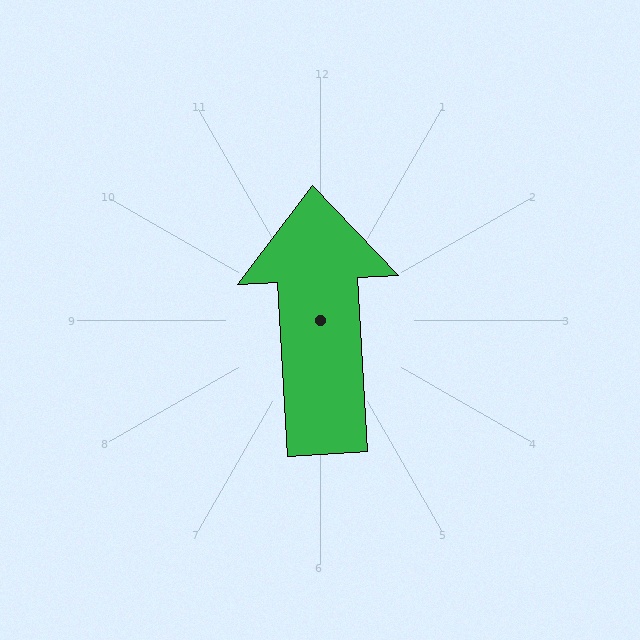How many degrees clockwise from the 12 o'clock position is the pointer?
Approximately 357 degrees.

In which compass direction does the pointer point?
North.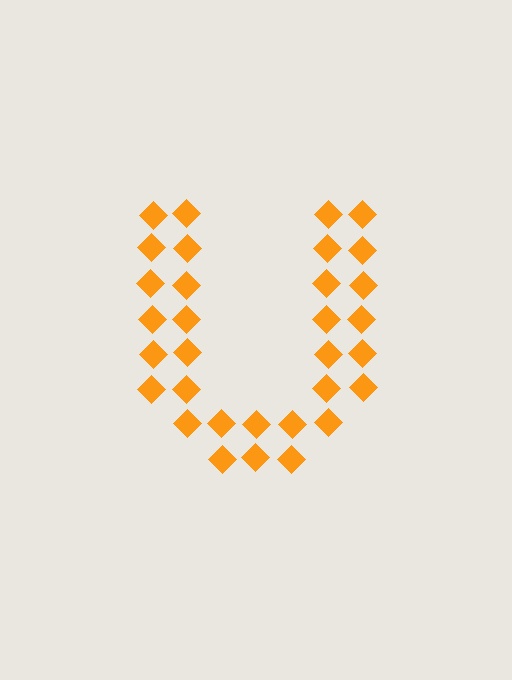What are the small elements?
The small elements are diamonds.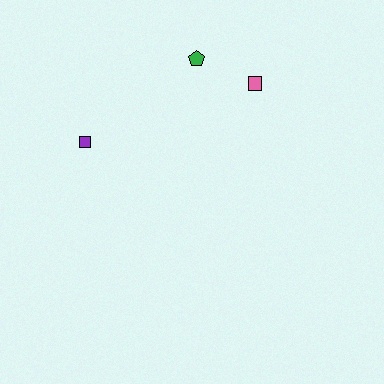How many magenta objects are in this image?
There are no magenta objects.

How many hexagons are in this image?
There are no hexagons.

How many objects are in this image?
There are 3 objects.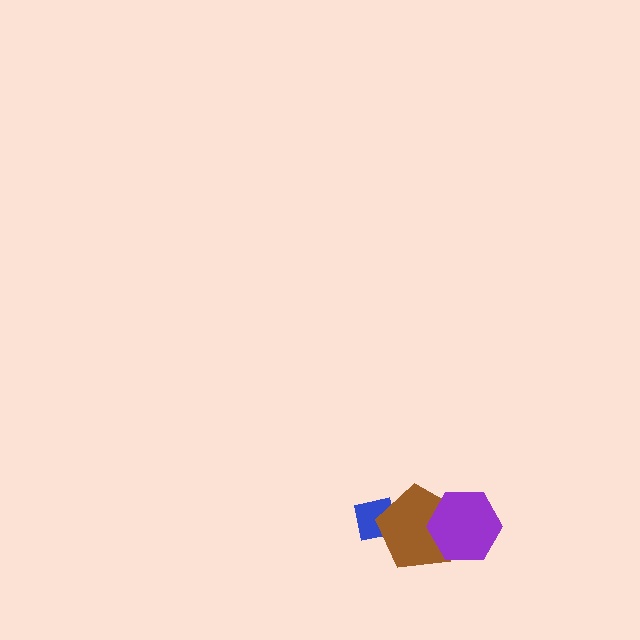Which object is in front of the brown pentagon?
The purple hexagon is in front of the brown pentagon.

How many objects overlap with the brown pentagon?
2 objects overlap with the brown pentagon.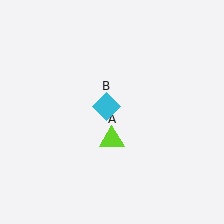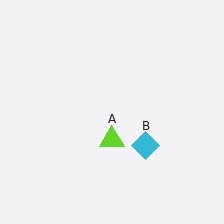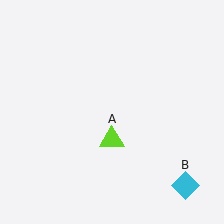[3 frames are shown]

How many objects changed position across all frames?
1 object changed position: cyan diamond (object B).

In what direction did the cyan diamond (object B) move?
The cyan diamond (object B) moved down and to the right.